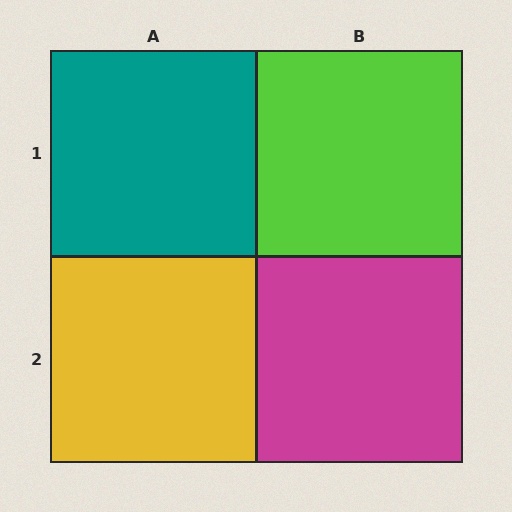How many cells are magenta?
1 cell is magenta.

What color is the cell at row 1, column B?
Lime.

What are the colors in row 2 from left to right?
Yellow, magenta.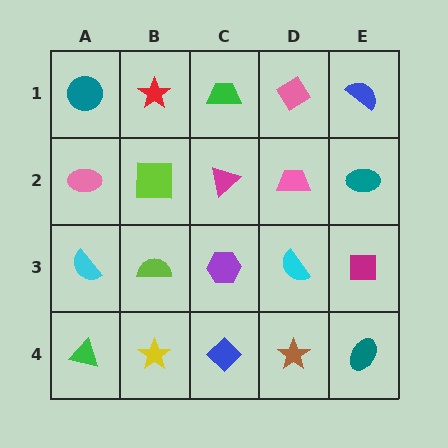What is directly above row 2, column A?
A teal circle.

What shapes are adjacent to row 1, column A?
A pink ellipse (row 2, column A), a red star (row 1, column B).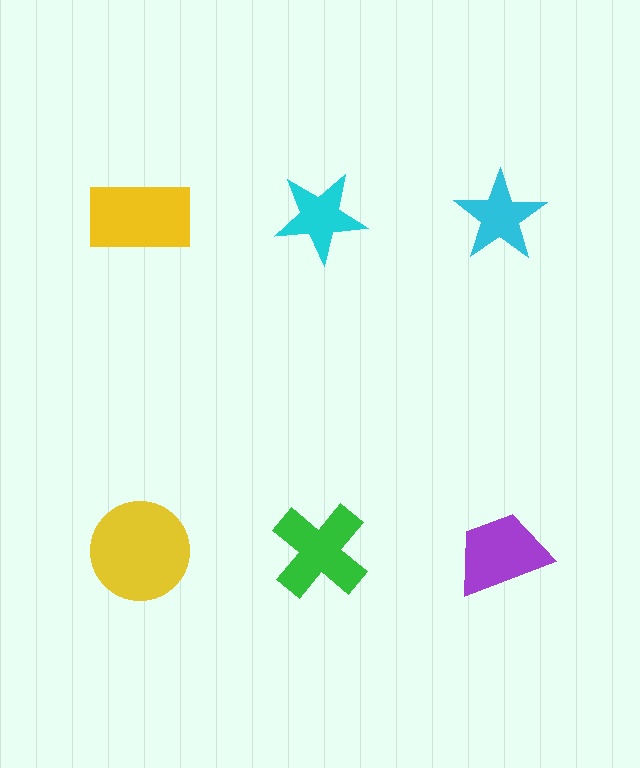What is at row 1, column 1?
A yellow rectangle.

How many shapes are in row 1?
3 shapes.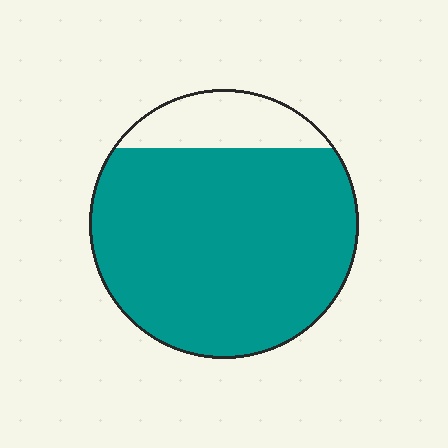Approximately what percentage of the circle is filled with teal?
Approximately 85%.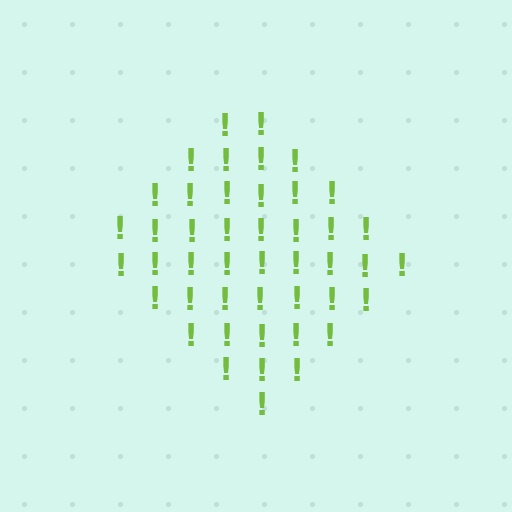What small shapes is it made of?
It is made of small exclamation marks.